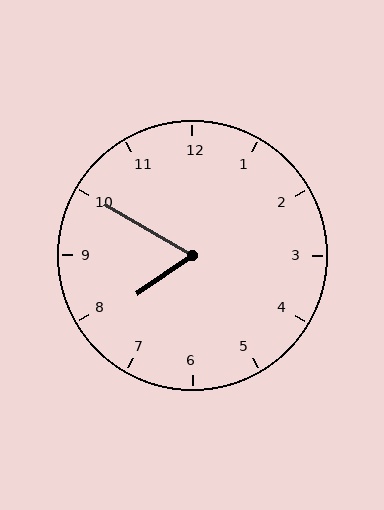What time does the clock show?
7:50.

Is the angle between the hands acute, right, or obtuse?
It is acute.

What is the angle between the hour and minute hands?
Approximately 65 degrees.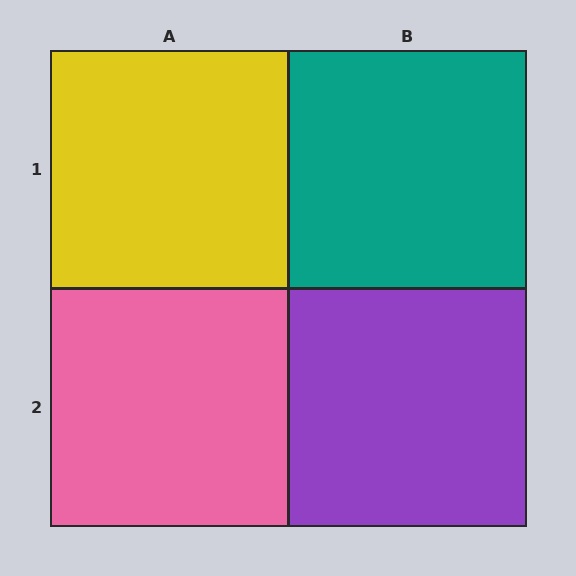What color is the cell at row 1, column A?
Yellow.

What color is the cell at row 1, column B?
Teal.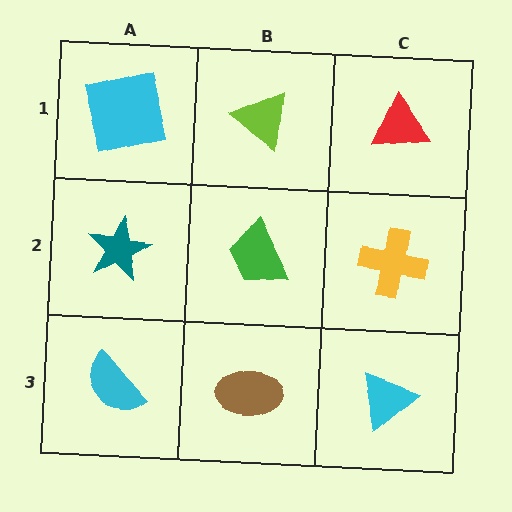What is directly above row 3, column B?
A green trapezoid.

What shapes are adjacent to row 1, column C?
A yellow cross (row 2, column C), a lime triangle (row 1, column B).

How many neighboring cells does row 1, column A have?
2.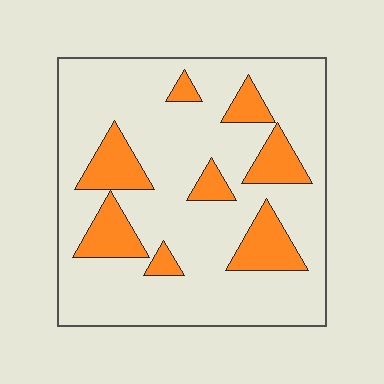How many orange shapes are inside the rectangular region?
8.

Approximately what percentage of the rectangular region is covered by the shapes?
Approximately 20%.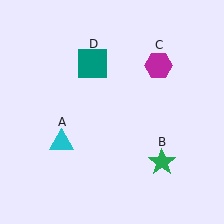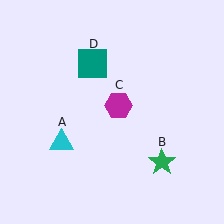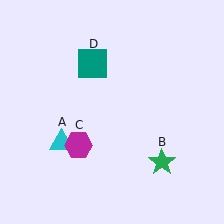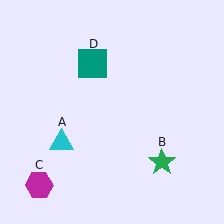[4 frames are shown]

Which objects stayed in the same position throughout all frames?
Cyan triangle (object A) and green star (object B) and teal square (object D) remained stationary.